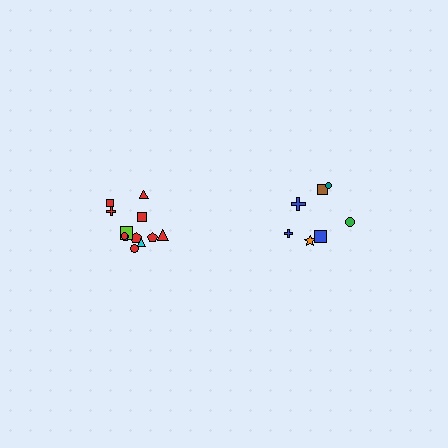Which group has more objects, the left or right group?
The left group.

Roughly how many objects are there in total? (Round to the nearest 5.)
Roughly 20 objects in total.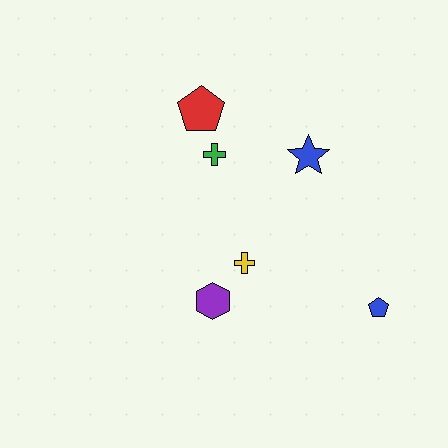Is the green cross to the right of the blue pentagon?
No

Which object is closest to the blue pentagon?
The yellow cross is closest to the blue pentagon.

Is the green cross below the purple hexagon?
No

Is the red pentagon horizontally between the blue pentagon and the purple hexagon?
No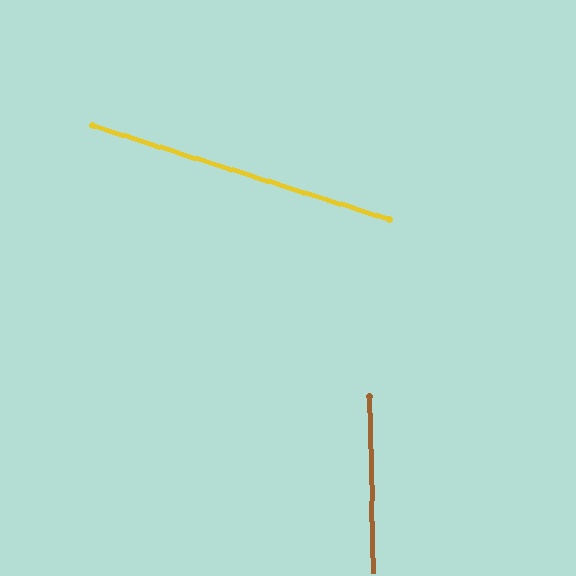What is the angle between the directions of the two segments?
Approximately 71 degrees.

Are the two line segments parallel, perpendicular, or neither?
Neither parallel nor perpendicular — they differ by about 71°.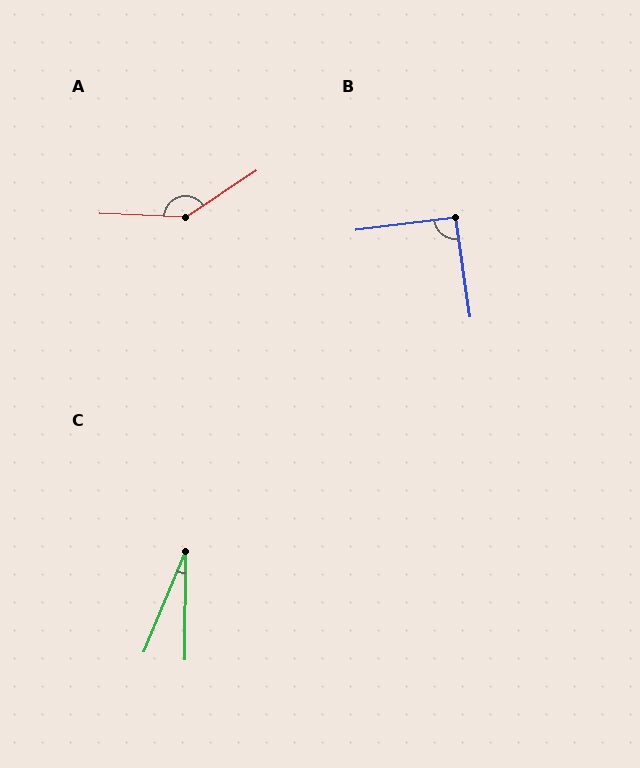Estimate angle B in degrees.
Approximately 91 degrees.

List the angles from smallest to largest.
C (22°), B (91°), A (144°).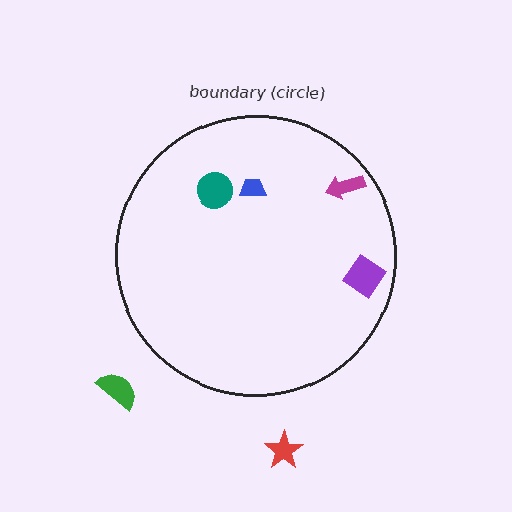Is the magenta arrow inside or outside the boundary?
Inside.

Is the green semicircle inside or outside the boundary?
Outside.